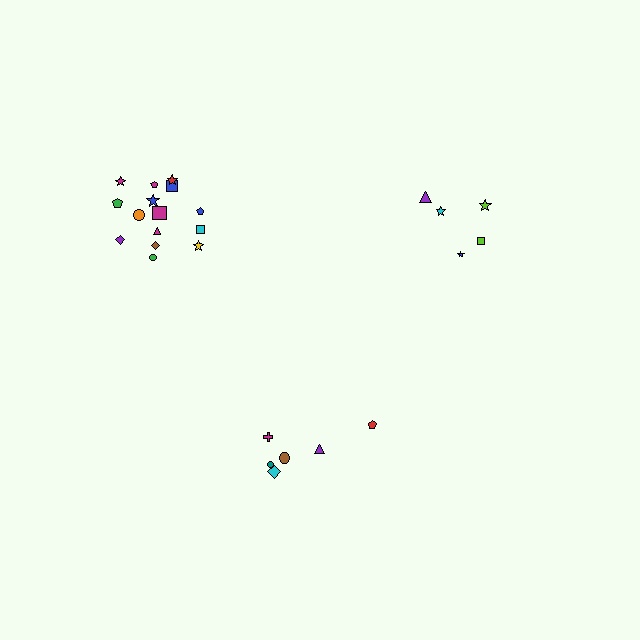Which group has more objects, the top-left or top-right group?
The top-left group.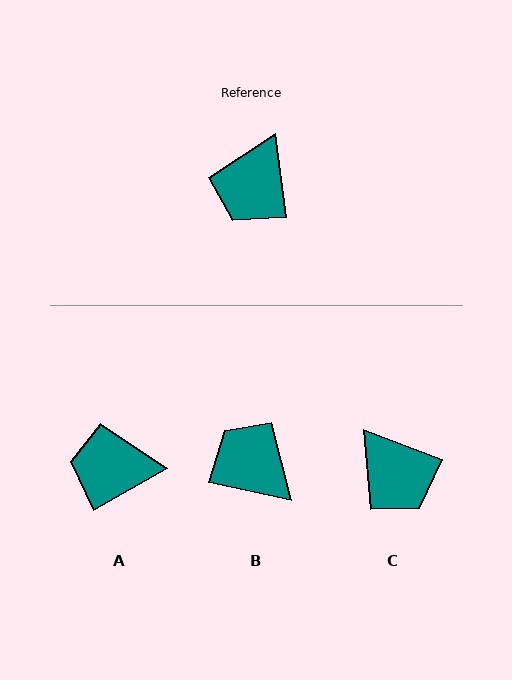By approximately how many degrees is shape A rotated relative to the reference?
Approximately 68 degrees clockwise.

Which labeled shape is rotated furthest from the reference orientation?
B, about 110 degrees away.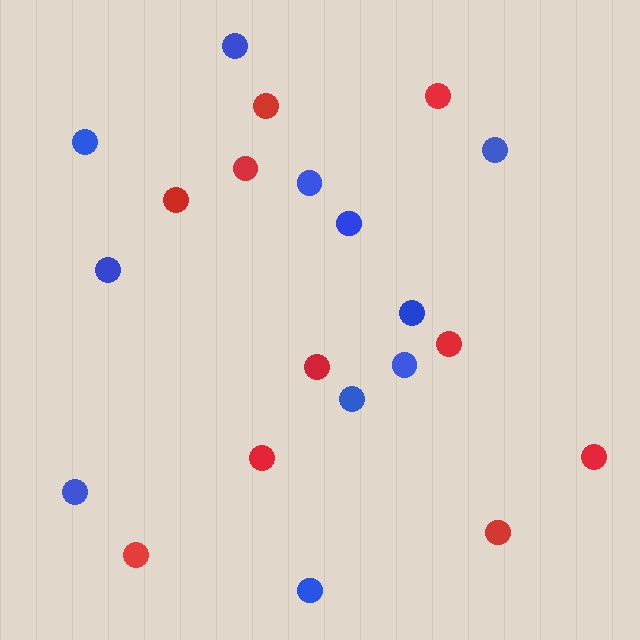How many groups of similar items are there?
There are 2 groups: one group of red circles (10) and one group of blue circles (11).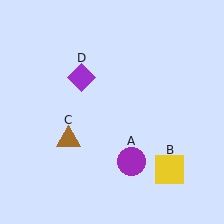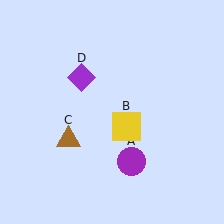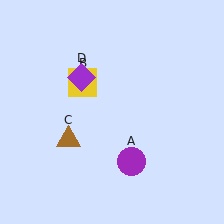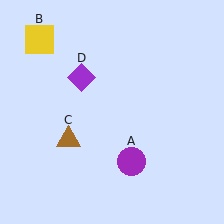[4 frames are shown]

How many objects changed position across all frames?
1 object changed position: yellow square (object B).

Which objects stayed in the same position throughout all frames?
Purple circle (object A) and brown triangle (object C) and purple diamond (object D) remained stationary.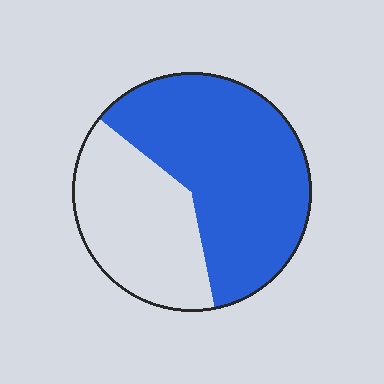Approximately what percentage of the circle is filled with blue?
Approximately 60%.